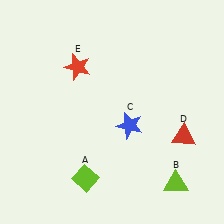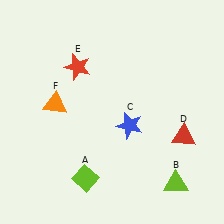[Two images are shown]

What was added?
An orange triangle (F) was added in Image 2.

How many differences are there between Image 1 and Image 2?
There is 1 difference between the two images.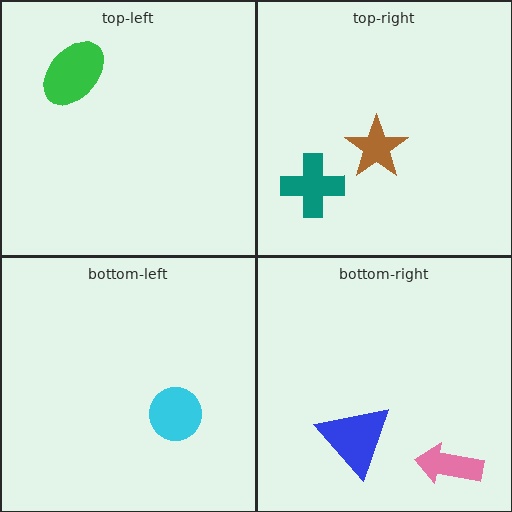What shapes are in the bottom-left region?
The cyan circle.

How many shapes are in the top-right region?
2.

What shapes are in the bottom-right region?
The pink arrow, the blue triangle.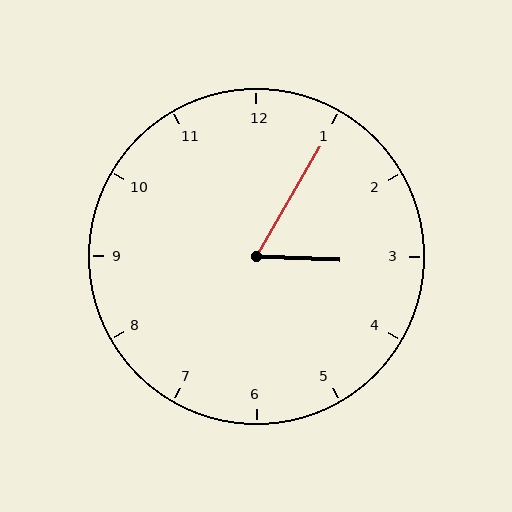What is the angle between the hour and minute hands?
Approximately 62 degrees.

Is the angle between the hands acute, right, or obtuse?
It is acute.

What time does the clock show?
3:05.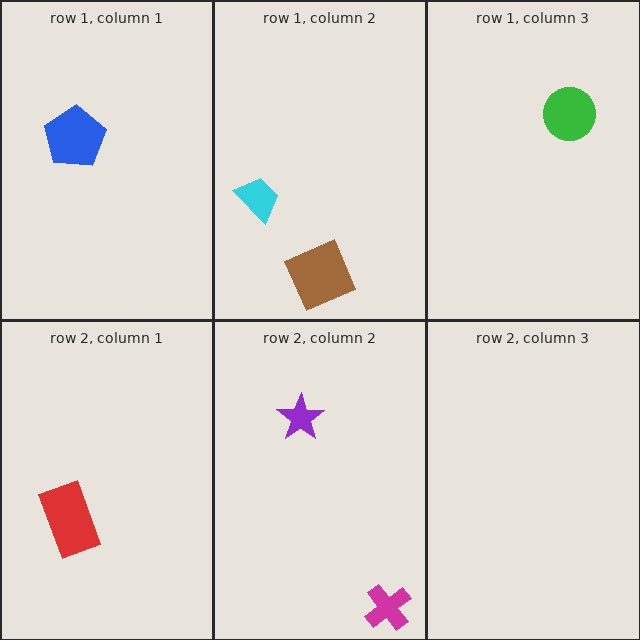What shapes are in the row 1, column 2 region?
The cyan trapezoid, the brown square.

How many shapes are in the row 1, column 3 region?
1.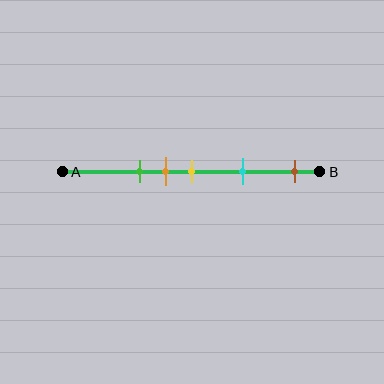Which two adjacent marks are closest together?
The orange and yellow marks are the closest adjacent pair.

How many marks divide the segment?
There are 5 marks dividing the segment.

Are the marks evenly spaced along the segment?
No, the marks are not evenly spaced.